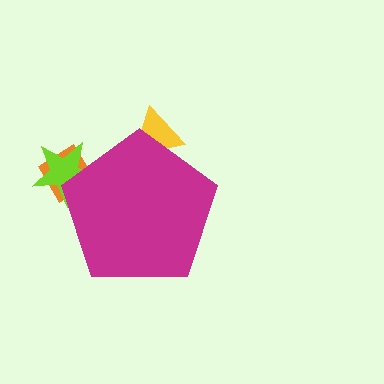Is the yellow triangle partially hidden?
Yes, the yellow triangle is partially hidden behind the magenta pentagon.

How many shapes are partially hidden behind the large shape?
3 shapes are partially hidden.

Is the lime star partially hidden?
Yes, the lime star is partially hidden behind the magenta pentagon.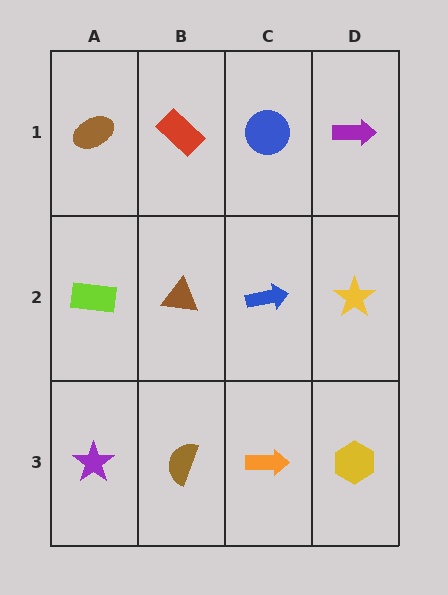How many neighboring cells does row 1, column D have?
2.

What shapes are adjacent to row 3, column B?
A brown triangle (row 2, column B), a purple star (row 3, column A), an orange arrow (row 3, column C).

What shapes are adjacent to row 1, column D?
A yellow star (row 2, column D), a blue circle (row 1, column C).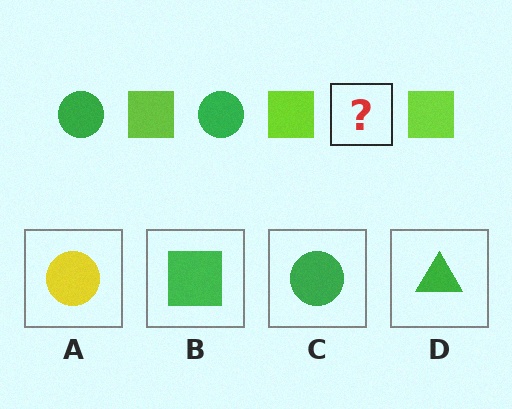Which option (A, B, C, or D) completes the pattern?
C.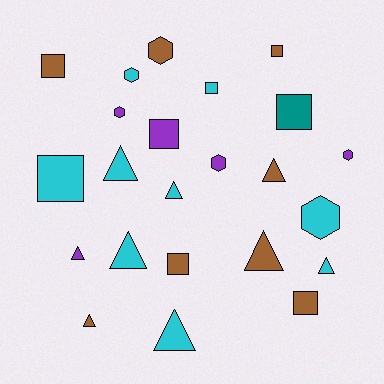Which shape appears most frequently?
Triangle, with 9 objects.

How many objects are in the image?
There are 23 objects.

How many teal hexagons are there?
There are no teal hexagons.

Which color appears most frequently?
Cyan, with 9 objects.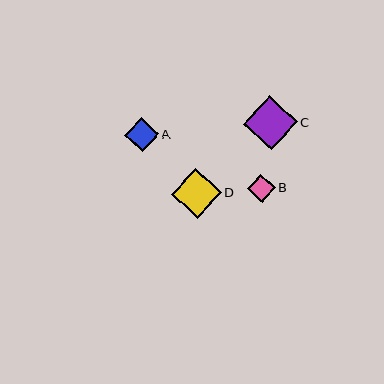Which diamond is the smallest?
Diamond B is the smallest with a size of approximately 28 pixels.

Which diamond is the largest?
Diamond C is the largest with a size of approximately 54 pixels.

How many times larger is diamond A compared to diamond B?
Diamond A is approximately 1.2 times the size of diamond B.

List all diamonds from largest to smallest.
From largest to smallest: C, D, A, B.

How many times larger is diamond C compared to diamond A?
Diamond C is approximately 1.6 times the size of diamond A.